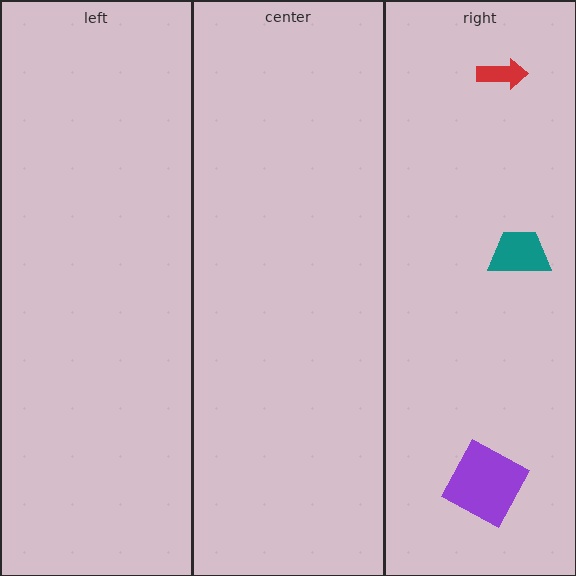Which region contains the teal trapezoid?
The right region.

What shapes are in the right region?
The red arrow, the purple square, the teal trapezoid.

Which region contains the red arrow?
The right region.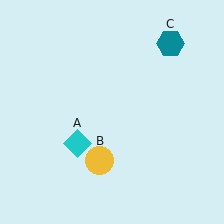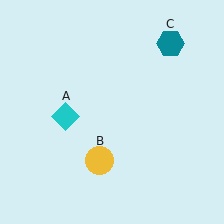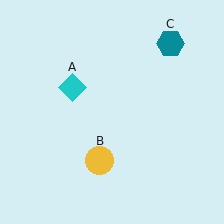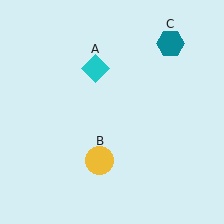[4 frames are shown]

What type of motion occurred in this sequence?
The cyan diamond (object A) rotated clockwise around the center of the scene.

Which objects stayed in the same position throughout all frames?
Yellow circle (object B) and teal hexagon (object C) remained stationary.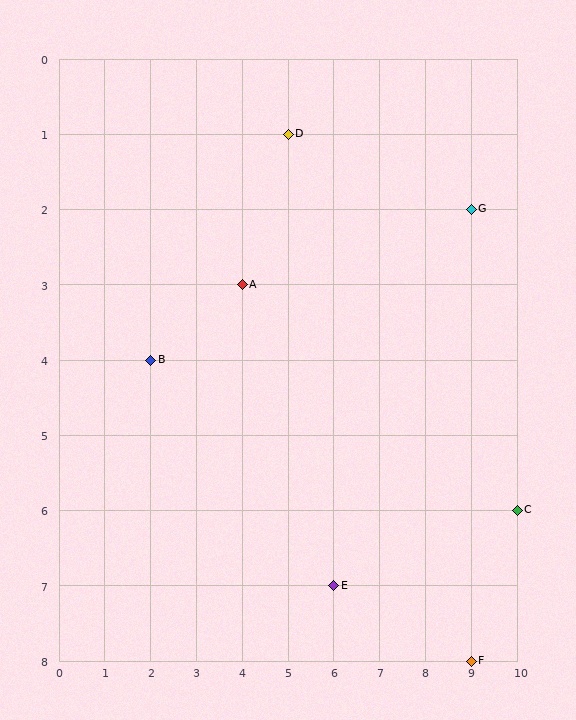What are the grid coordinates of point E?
Point E is at grid coordinates (6, 7).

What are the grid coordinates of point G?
Point G is at grid coordinates (9, 2).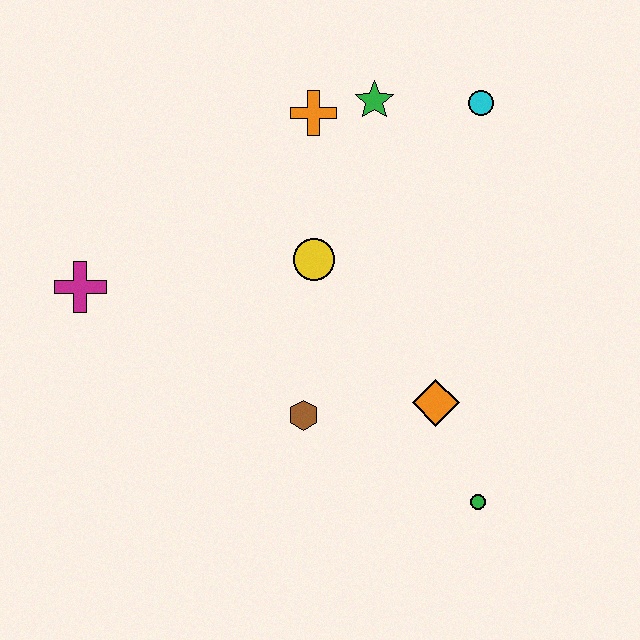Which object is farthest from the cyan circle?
The magenta cross is farthest from the cyan circle.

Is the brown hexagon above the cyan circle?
No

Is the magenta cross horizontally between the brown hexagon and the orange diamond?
No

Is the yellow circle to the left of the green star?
Yes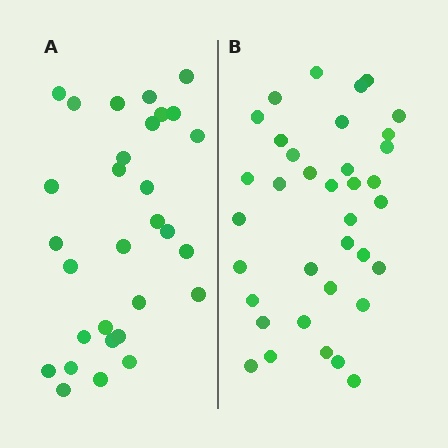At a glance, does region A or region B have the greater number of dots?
Region B (the right region) has more dots.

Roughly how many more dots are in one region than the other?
Region B has about 6 more dots than region A.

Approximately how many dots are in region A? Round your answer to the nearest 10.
About 30 dots.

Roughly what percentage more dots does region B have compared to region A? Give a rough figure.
About 20% more.